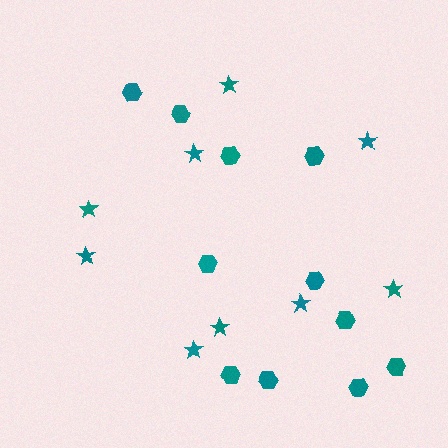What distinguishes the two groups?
There are 2 groups: one group of hexagons (11) and one group of stars (9).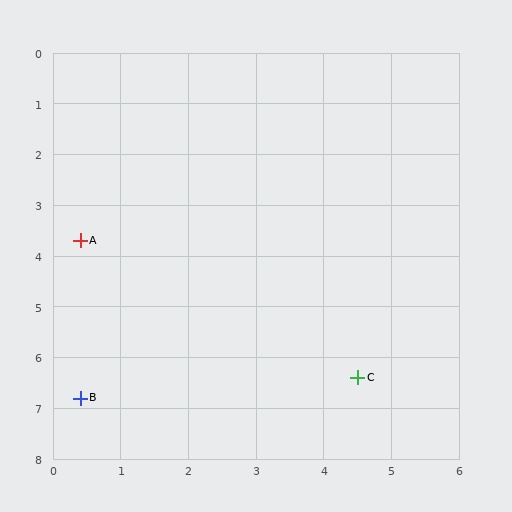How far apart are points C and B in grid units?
Points C and B are about 4.1 grid units apart.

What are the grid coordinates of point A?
Point A is at approximately (0.4, 3.7).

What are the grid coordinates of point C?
Point C is at approximately (4.5, 6.4).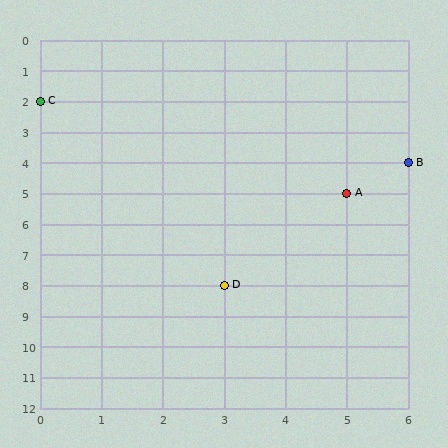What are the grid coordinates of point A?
Point A is at grid coordinates (5, 5).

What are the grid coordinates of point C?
Point C is at grid coordinates (0, 2).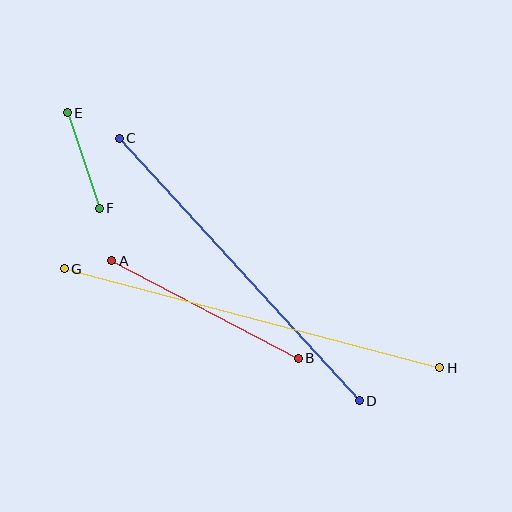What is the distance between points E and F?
The distance is approximately 101 pixels.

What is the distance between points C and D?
The distance is approximately 355 pixels.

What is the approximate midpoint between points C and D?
The midpoint is at approximately (239, 269) pixels.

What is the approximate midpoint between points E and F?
The midpoint is at approximately (83, 160) pixels.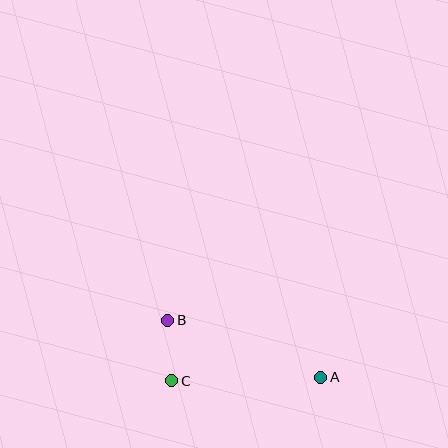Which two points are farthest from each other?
Points A and B are farthest from each other.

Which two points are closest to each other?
Points B and C are closest to each other.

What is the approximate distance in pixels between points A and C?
The distance between A and C is approximately 149 pixels.